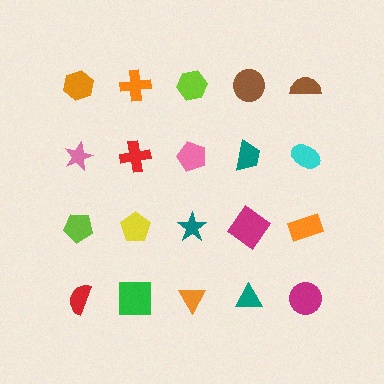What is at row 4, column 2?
A green square.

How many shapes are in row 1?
5 shapes.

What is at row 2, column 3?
A pink pentagon.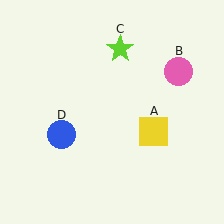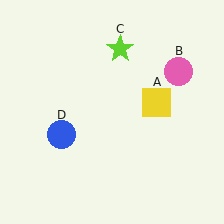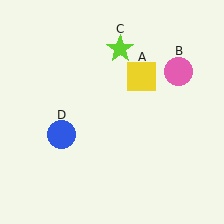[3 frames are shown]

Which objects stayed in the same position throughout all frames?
Pink circle (object B) and lime star (object C) and blue circle (object D) remained stationary.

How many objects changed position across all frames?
1 object changed position: yellow square (object A).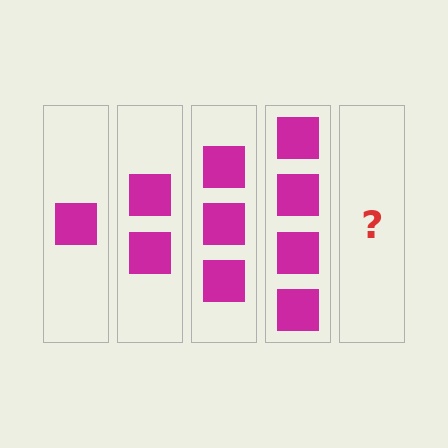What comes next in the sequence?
The next element should be 5 squares.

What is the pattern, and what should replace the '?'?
The pattern is that each step adds one more square. The '?' should be 5 squares.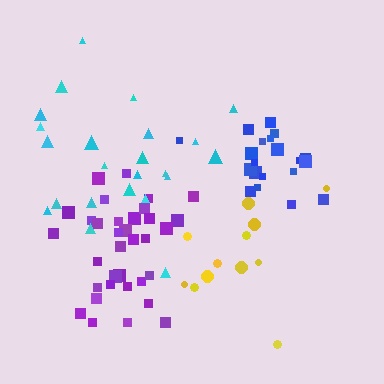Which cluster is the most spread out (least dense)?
Yellow.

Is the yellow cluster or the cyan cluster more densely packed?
Cyan.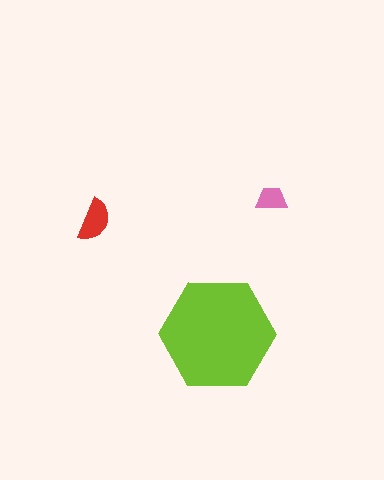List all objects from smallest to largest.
The pink trapezoid, the red semicircle, the lime hexagon.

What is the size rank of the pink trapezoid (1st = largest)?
3rd.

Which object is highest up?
The pink trapezoid is topmost.